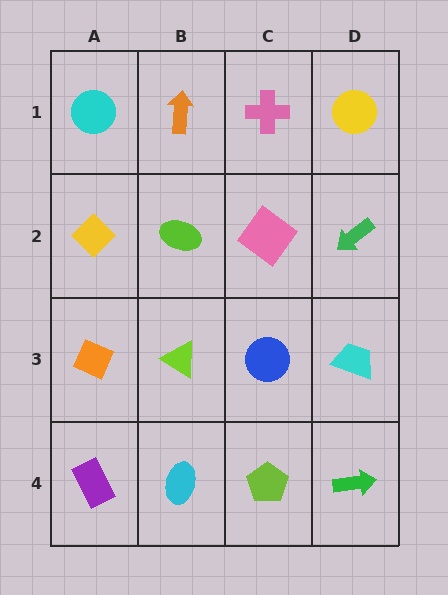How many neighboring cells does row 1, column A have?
2.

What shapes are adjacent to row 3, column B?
A lime ellipse (row 2, column B), a cyan ellipse (row 4, column B), an orange diamond (row 3, column A), a blue circle (row 3, column C).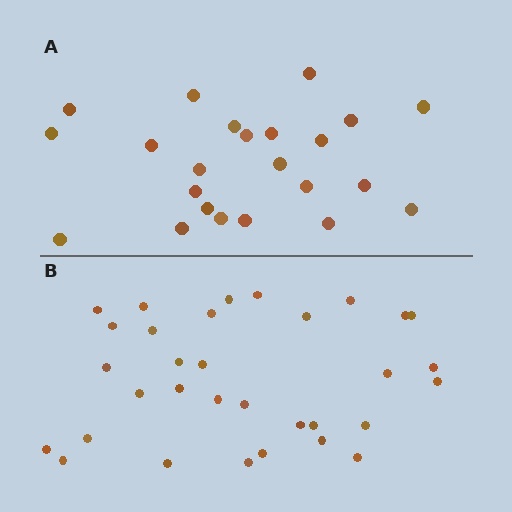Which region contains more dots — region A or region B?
Region B (the bottom region) has more dots.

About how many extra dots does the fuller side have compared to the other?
Region B has roughly 8 or so more dots than region A.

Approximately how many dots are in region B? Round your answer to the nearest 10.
About 30 dots. (The exact count is 32, which rounds to 30.)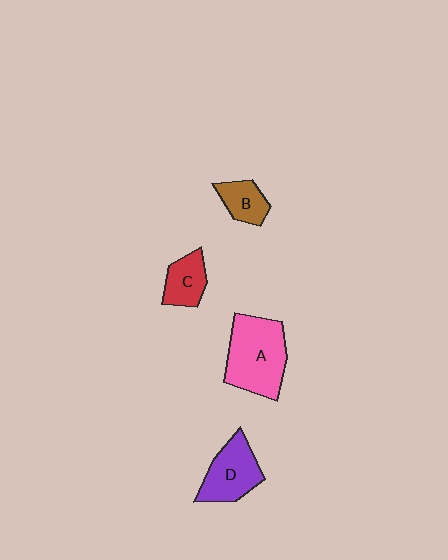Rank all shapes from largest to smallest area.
From largest to smallest: A (pink), D (purple), C (red), B (brown).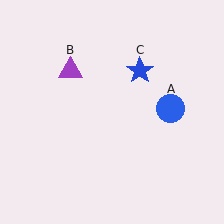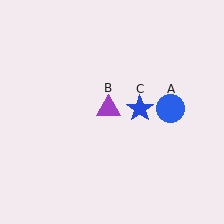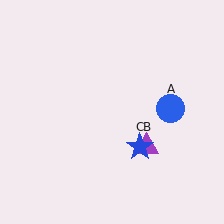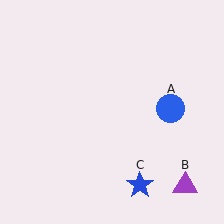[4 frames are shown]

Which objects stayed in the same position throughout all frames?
Blue circle (object A) remained stationary.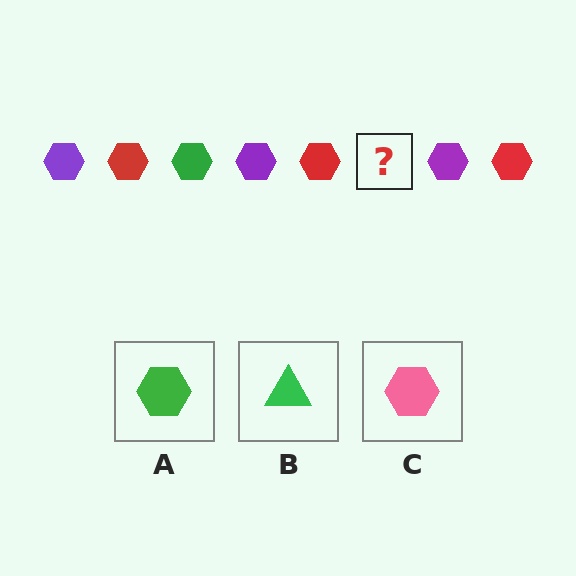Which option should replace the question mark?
Option A.